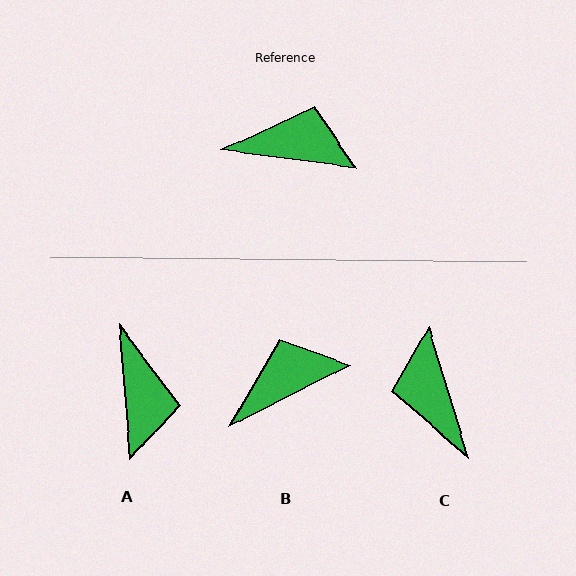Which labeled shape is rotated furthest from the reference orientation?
C, about 115 degrees away.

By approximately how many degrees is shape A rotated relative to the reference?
Approximately 78 degrees clockwise.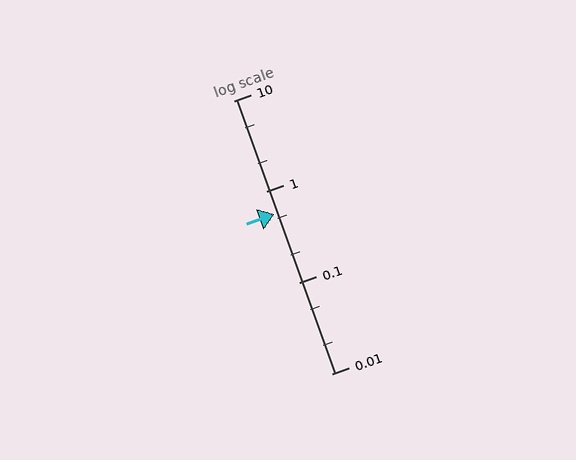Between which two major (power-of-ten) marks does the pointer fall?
The pointer is between 0.1 and 1.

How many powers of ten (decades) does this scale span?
The scale spans 3 decades, from 0.01 to 10.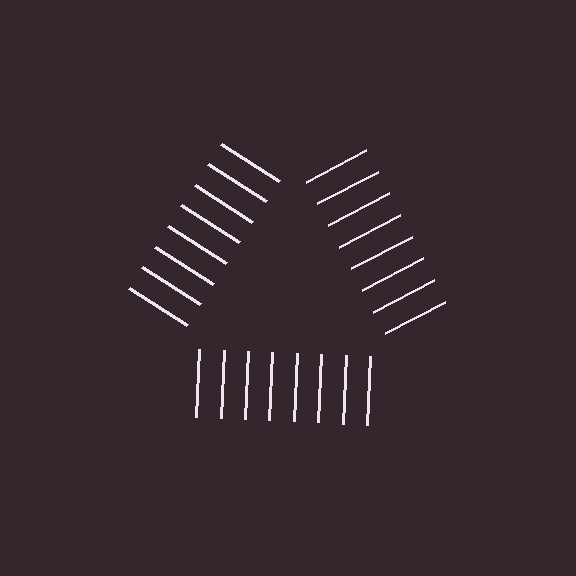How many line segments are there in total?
24 — 8 along each of the 3 edges.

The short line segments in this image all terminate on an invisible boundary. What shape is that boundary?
An illusory triangle — the line segments terminate on its edges but no continuous stroke is drawn.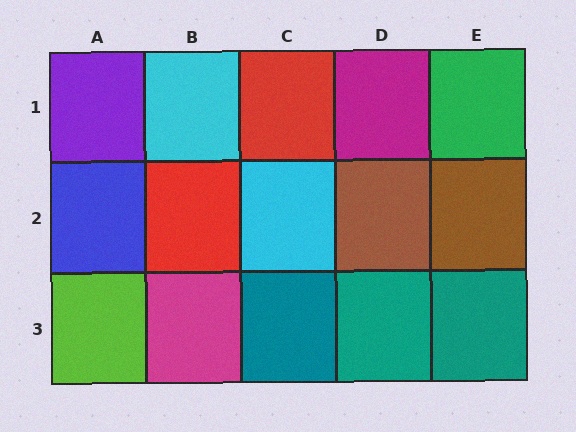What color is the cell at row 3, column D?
Teal.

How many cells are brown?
2 cells are brown.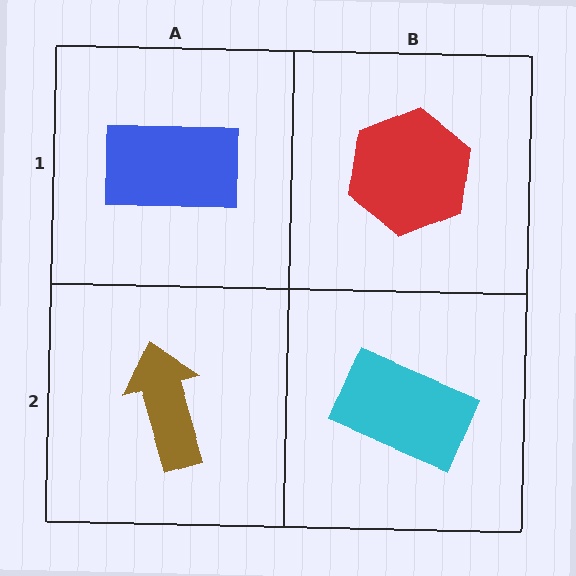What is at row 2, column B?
A cyan rectangle.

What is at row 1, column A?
A blue rectangle.